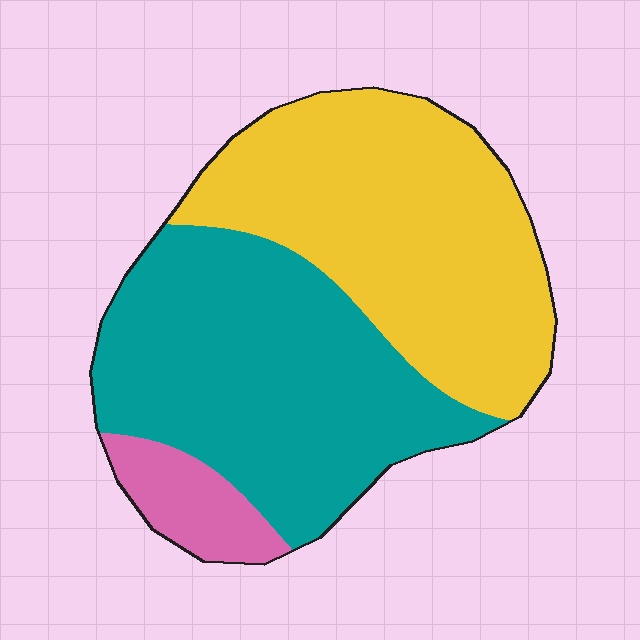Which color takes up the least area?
Pink, at roughly 10%.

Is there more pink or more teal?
Teal.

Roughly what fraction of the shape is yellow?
Yellow covers about 45% of the shape.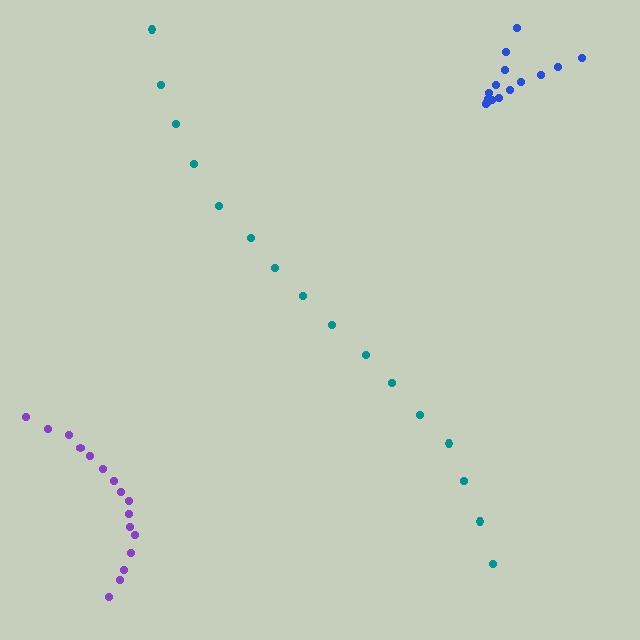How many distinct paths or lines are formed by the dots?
There are 3 distinct paths.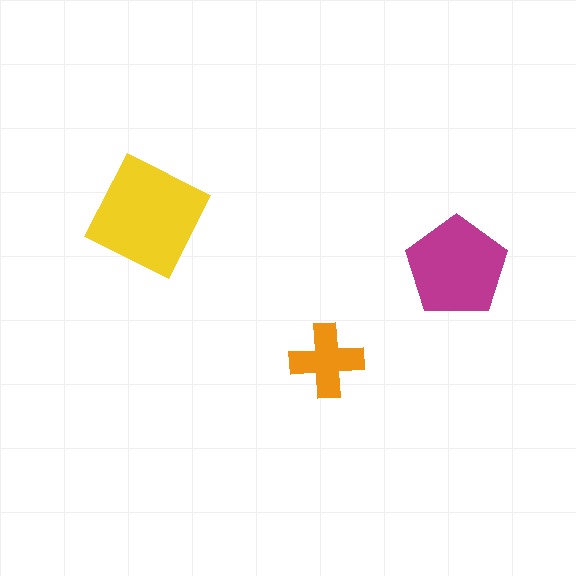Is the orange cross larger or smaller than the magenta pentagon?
Smaller.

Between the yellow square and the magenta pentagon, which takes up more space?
The yellow square.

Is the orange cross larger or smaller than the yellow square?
Smaller.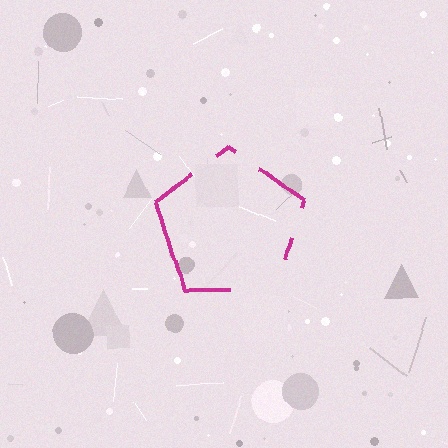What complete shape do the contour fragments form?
The contour fragments form a pentagon.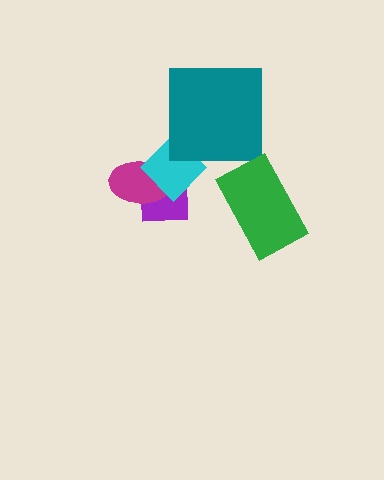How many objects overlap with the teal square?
1 object overlaps with the teal square.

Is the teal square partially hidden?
No, no other shape covers it.